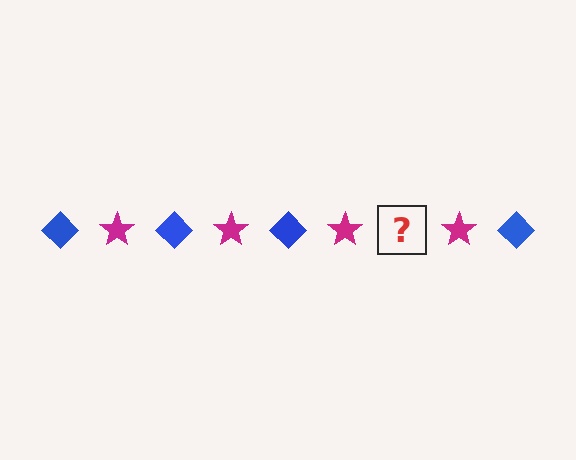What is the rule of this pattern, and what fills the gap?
The rule is that the pattern alternates between blue diamond and magenta star. The gap should be filled with a blue diamond.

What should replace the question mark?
The question mark should be replaced with a blue diamond.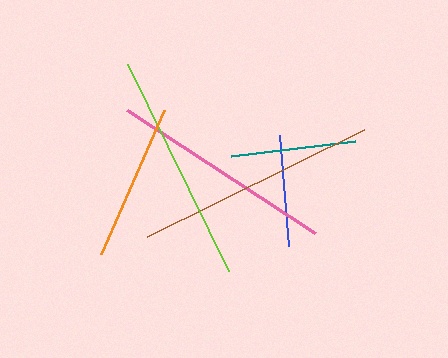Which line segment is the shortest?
The blue line is the shortest at approximately 111 pixels.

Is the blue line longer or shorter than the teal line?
The teal line is longer than the blue line.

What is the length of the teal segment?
The teal segment is approximately 125 pixels long.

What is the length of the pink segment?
The pink segment is approximately 224 pixels long.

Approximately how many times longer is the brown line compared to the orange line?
The brown line is approximately 1.5 times the length of the orange line.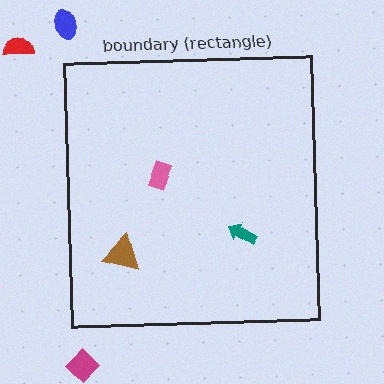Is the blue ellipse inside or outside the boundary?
Outside.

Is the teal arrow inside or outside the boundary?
Inside.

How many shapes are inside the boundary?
3 inside, 3 outside.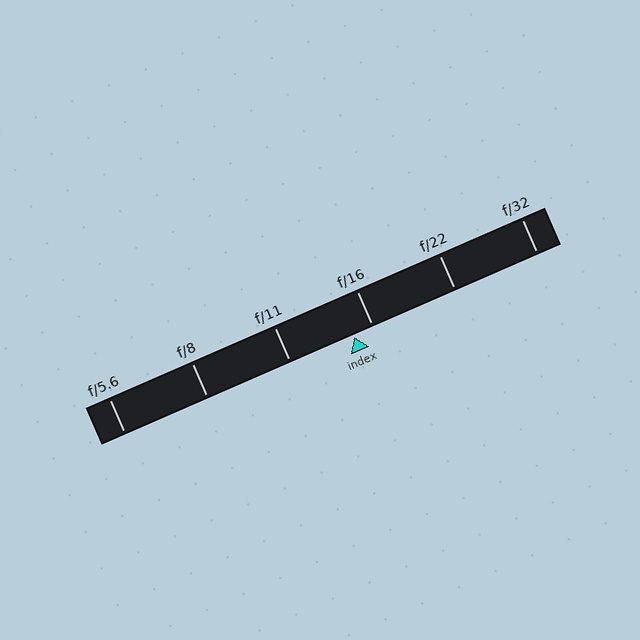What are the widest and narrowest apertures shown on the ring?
The widest aperture shown is f/5.6 and the narrowest is f/32.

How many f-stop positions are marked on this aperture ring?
There are 6 f-stop positions marked.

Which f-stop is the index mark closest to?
The index mark is closest to f/16.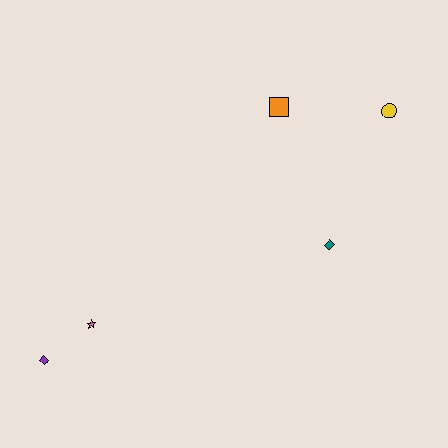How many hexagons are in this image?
There are no hexagons.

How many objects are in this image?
There are 5 objects.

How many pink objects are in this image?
There is 1 pink object.